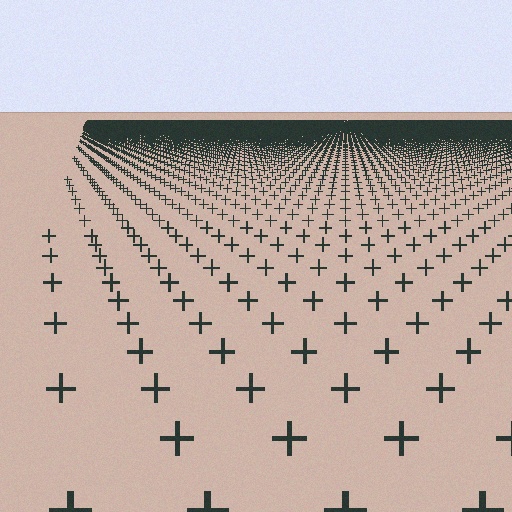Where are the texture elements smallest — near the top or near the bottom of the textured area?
Near the top.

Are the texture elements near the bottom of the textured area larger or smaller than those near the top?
Larger. Near the bottom, elements are closer to the viewer and appear at a bigger on-screen size.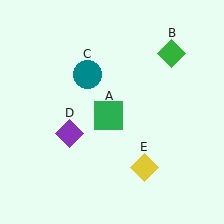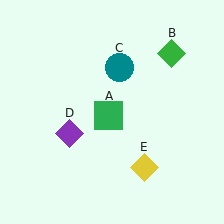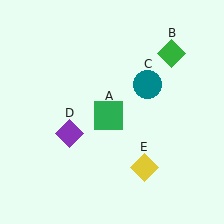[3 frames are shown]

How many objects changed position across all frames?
1 object changed position: teal circle (object C).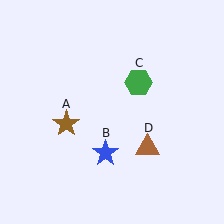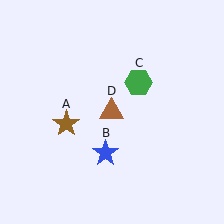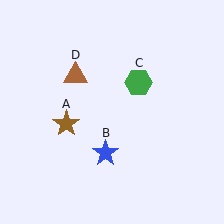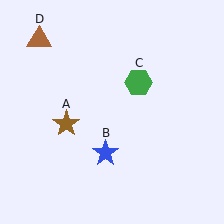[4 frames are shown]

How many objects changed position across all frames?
1 object changed position: brown triangle (object D).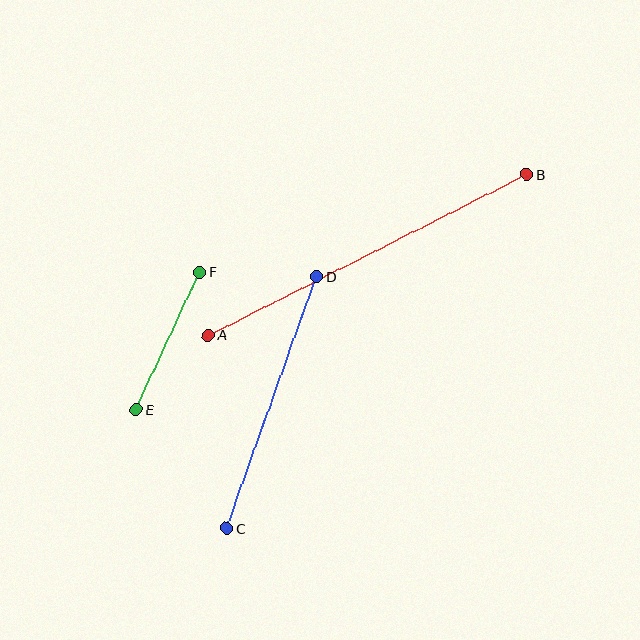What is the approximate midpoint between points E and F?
The midpoint is at approximately (168, 341) pixels.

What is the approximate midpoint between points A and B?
The midpoint is at approximately (367, 255) pixels.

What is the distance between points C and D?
The distance is approximately 267 pixels.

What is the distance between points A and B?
The distance is approximately 357 pixels.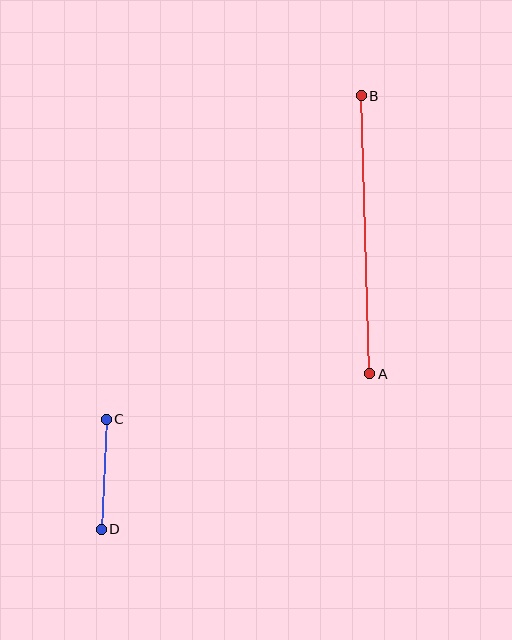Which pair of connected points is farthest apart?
Points A and B are farthest apart.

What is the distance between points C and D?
The distance is approximately 110 pixels.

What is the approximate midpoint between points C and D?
The midpoint is at approximately (104, 474) pixels.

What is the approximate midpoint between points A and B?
The midpoint is at approximately (365, 235) pixels.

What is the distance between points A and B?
The distance is approximately 278 pixels.